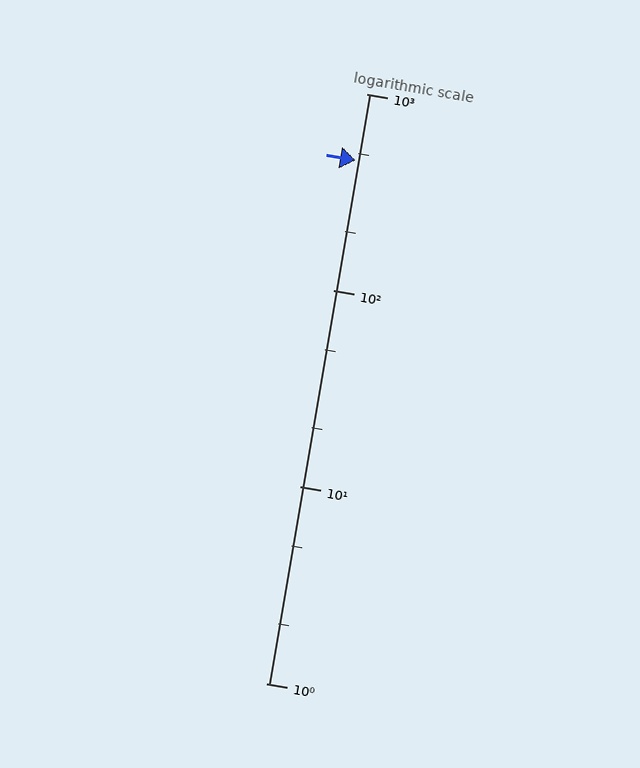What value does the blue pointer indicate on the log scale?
The pointer indicates approximately 460.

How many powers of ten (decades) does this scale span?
The scale spans 3 decades, from 1 to 1000.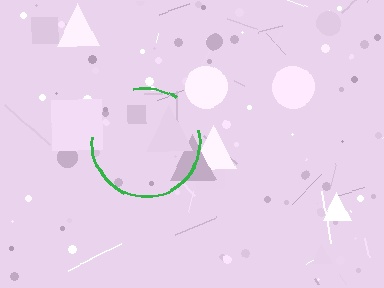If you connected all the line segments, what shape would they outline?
They would outline a circle.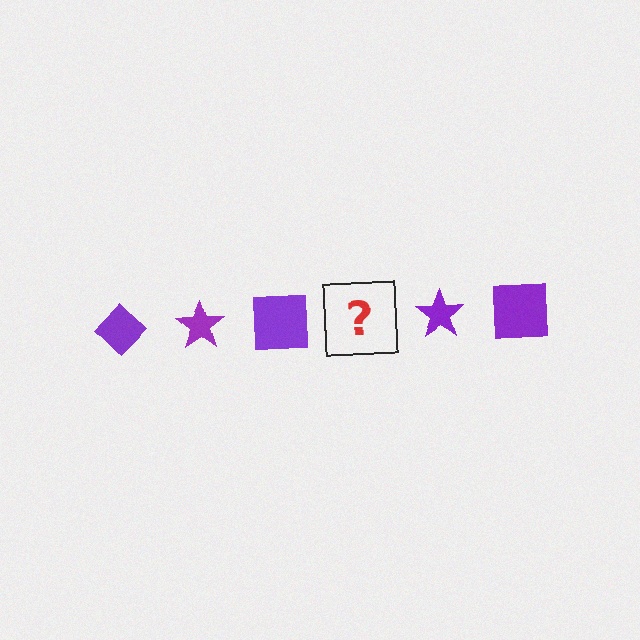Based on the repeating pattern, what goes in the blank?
The blank should be a purple diamond.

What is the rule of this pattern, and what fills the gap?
The rule is that the pattern cycles through diamond, star, square shapes in purple. The gap should be filled with a purple diamond.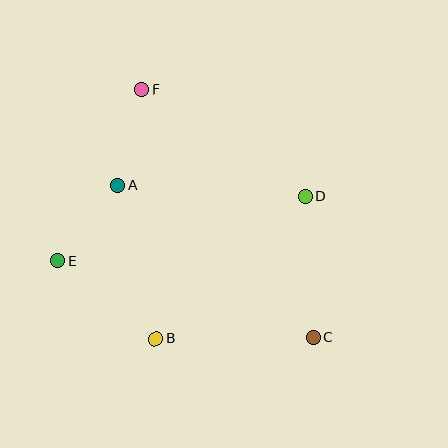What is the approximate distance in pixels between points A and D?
The distance between A and D is approximately 188 pixels.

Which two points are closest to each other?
Points A and E are closest to each other.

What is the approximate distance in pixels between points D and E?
The distance between D and E is approximately 255 pixels.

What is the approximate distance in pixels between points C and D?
The distance between C and D is approximately 141 pixels.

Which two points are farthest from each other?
Points C and F are farthest from each other.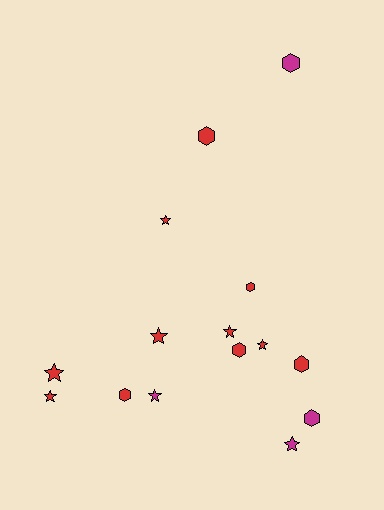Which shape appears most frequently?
Star, with 8 objects.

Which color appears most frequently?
Red, with 11 objects.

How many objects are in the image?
There are 15 objects.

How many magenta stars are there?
There are 2 magenta stars.